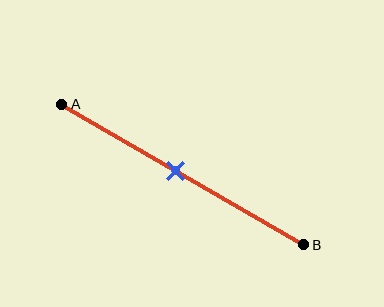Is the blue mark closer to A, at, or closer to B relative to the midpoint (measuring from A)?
The blue mark is approximately at the midpoint of segment AB.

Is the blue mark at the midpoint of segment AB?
Yes, the mark is approximately at the midpoint.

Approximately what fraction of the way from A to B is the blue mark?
The blue mark is approximately 45% of the way from A to B.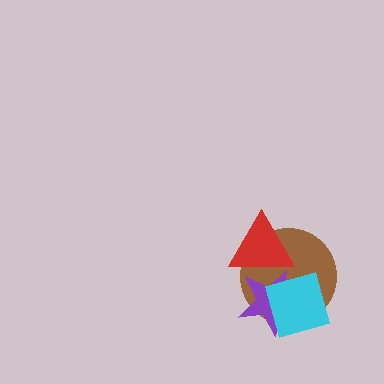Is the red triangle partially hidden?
Yes, it is partially covered by another shape.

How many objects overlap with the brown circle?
3 objects overlap with the brown circle.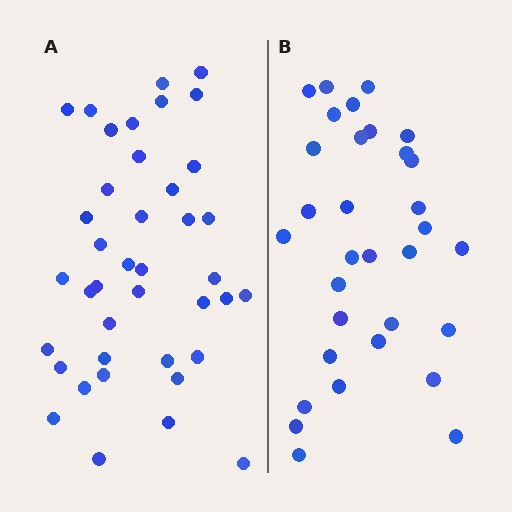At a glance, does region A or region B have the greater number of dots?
Region A (the left region) has more dots.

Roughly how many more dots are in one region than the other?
Region A has roughly 8 or so more dots than region B.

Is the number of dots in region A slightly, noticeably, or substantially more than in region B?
Region A has noticeably more, but not dramatically so. The ratio is roughly 1.2 to 1.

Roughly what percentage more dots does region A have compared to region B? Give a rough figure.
About 25% more.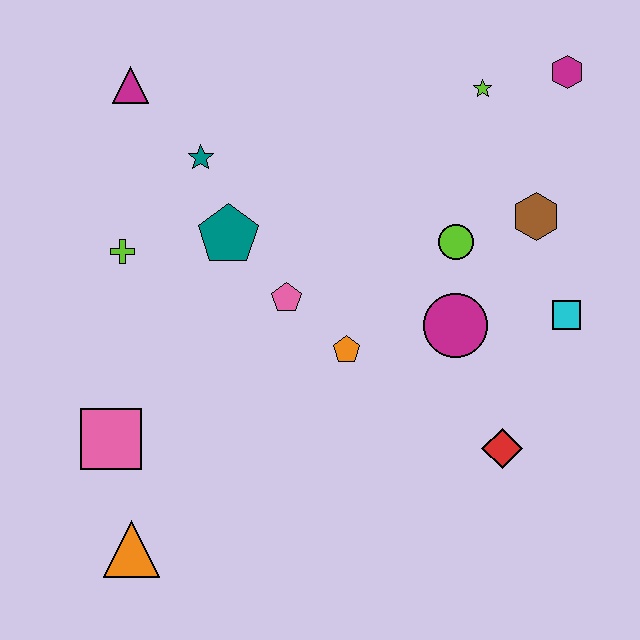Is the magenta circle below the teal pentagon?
Yes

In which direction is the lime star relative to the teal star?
The lime star is to the right of the teal star.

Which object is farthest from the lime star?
The orange triangle is farthest from the lime star.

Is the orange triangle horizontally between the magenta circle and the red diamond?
No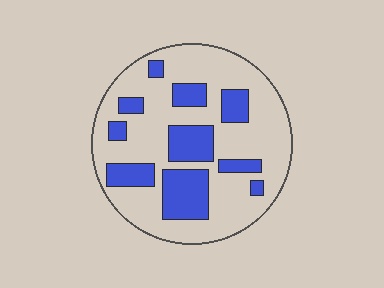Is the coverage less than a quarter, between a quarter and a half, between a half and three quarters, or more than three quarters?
Between a quarter and a half.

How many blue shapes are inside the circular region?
10.